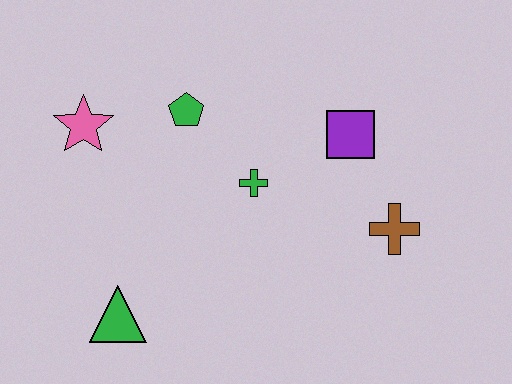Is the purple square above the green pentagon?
No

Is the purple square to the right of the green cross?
Yes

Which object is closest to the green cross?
The green pentagon is closest to the green cross.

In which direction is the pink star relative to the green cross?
The pink star is to the left of the green cross.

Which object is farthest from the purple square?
The green triangle is farthest from the purple square.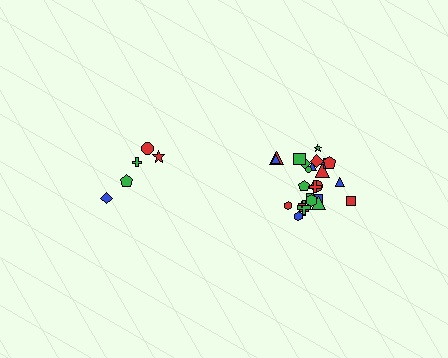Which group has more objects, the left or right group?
The right group.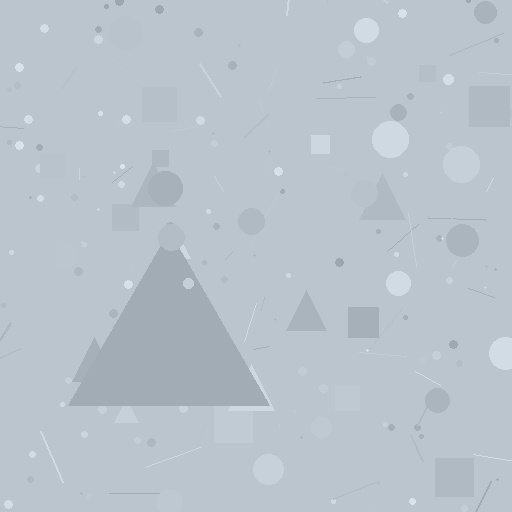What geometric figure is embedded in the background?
A triangle is embedded in the background.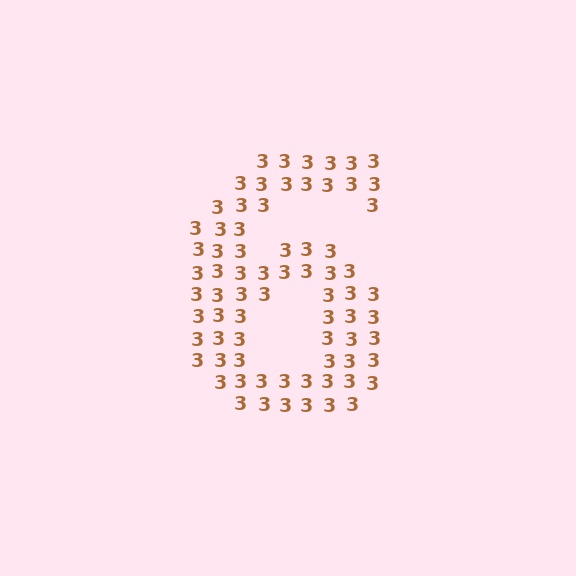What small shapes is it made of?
It is made of small digit 3's.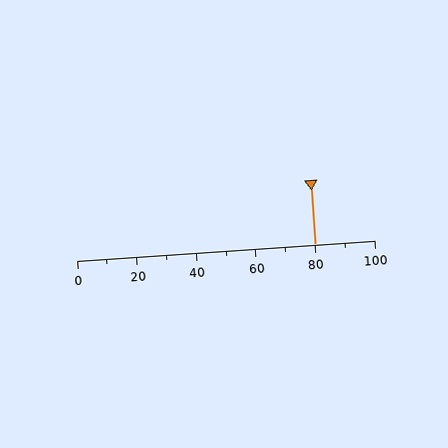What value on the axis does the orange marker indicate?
The marker indicates approximately 80.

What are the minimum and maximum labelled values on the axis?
The axis runs from 0 to 100.